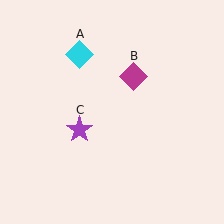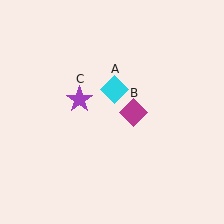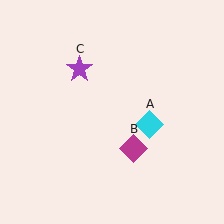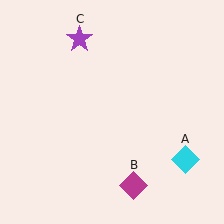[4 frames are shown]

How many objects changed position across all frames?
3 objects changed position: cyan diamond (object A), magenta diamond (object B), purple star (object C).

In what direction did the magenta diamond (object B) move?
The magenta diamond (object B) moved down.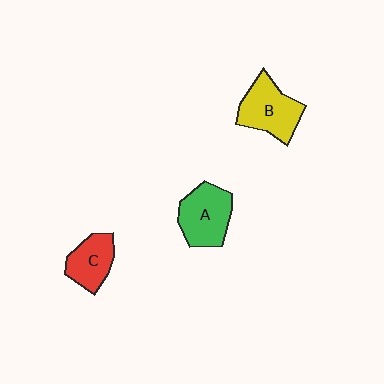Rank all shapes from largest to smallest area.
From largest to smallest: B (yellow), A (green), C (red).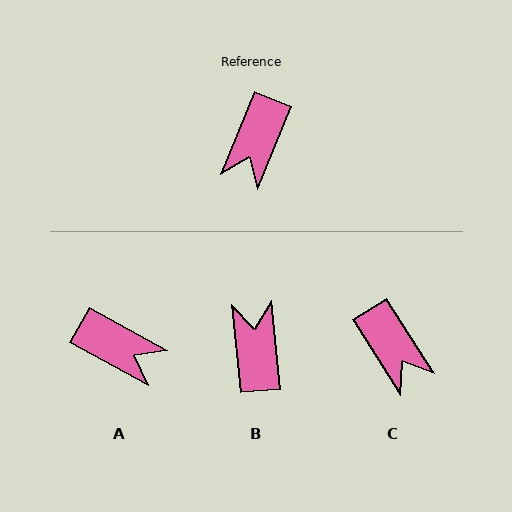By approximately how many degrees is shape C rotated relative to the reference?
Approximately 54 degrees counter-clockwise.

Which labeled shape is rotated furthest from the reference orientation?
B, about 153 degrees away.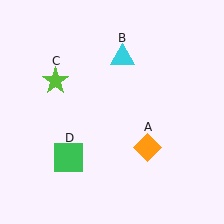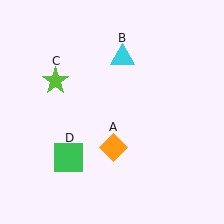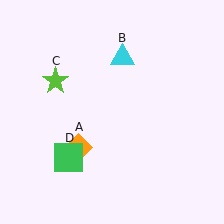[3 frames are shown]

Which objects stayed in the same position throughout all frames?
Cyan triangle (object B) and lime star (object C) and green square (object D) remained stationary.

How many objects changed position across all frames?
1 object changed position: orange diamond (object A).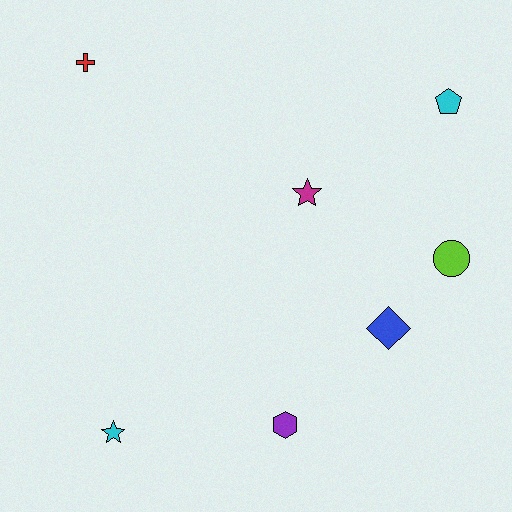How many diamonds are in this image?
There is 1 diamond.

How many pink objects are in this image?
There are no pink objects.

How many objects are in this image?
There are 7 objects.